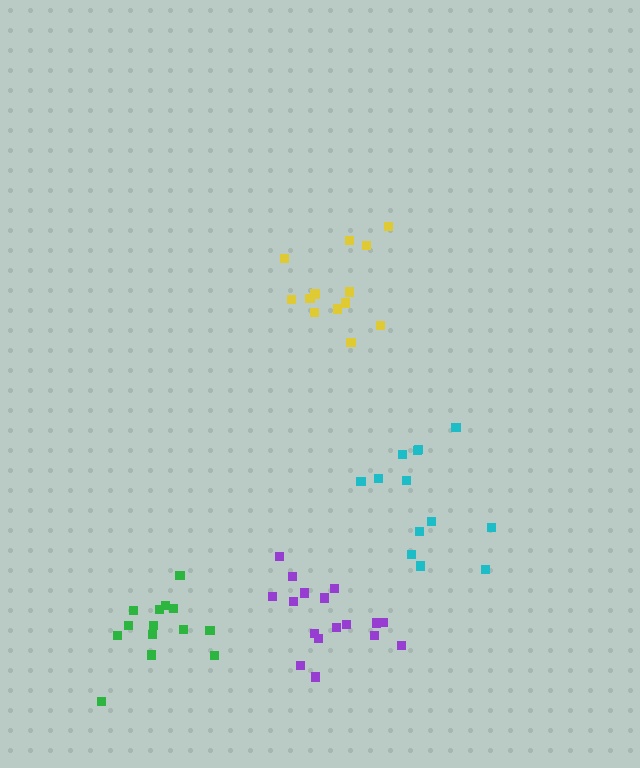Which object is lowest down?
The green cluster is bottommost.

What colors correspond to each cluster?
The clusters are colored: cyan, purple, yellow, green.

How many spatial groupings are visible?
There are 4 spatial groupings.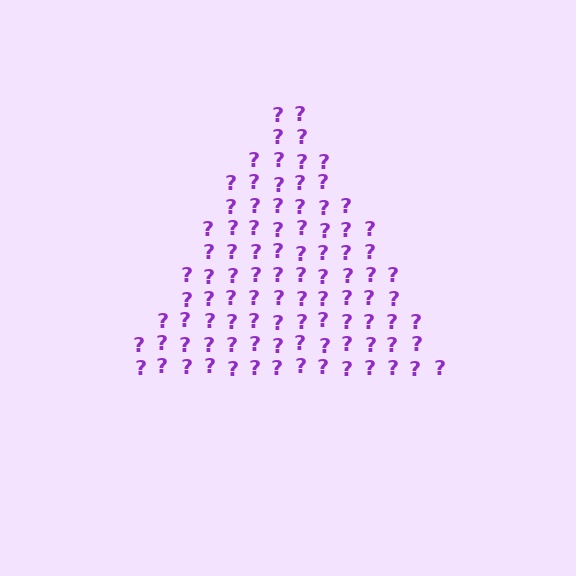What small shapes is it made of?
It is made of small question marks.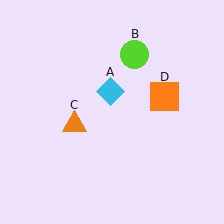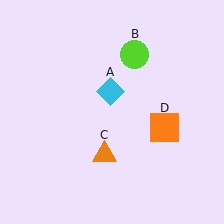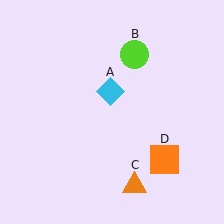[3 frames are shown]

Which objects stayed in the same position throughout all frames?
Cyan diamond (object A) and lime circle (object B) remained stationary.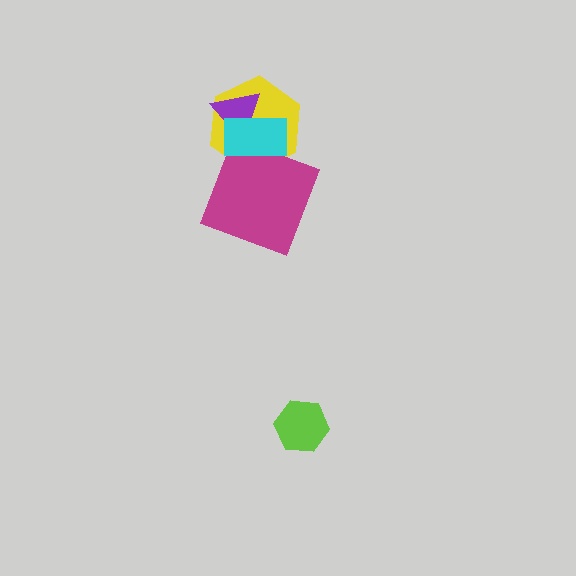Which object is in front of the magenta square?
The cyan rectangle is in front of the magenta square.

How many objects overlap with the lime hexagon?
0 objects overlap with the lime hexagon.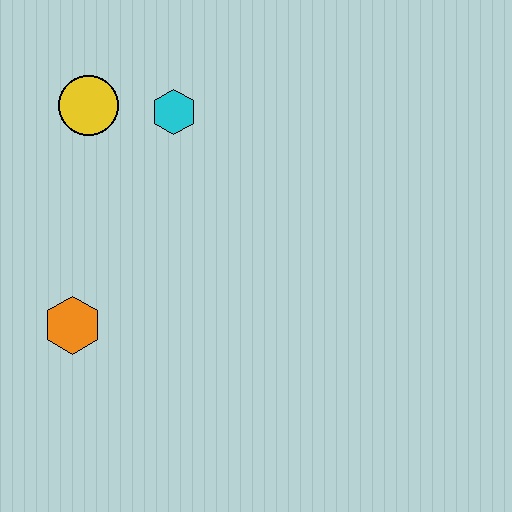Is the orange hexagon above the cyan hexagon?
No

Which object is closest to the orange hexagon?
The yellow circle is closest to the orange hexagon.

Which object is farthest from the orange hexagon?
The cyan hexagon is farthest from the orange hexagon.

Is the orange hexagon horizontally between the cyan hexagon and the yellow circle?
No